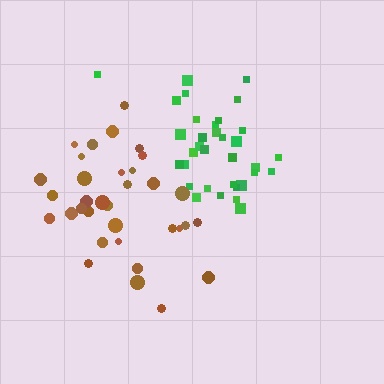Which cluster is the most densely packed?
Green.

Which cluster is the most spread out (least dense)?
Brown.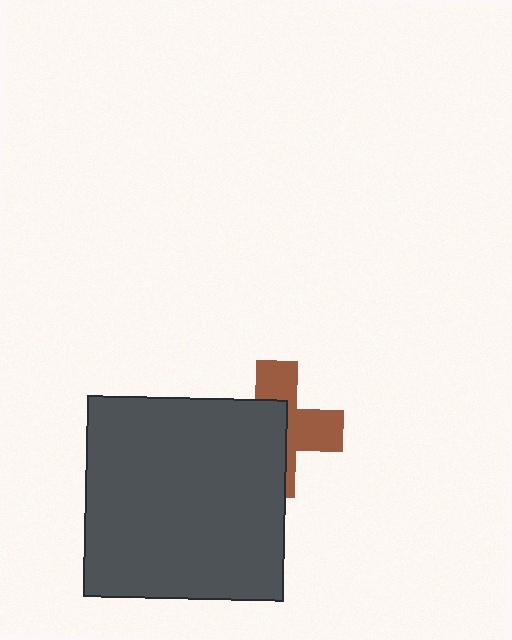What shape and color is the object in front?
The object in front is a dark gray square.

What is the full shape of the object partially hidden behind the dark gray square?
The partially hidden object is a brown cross.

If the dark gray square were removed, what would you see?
You would see the complete brown cross.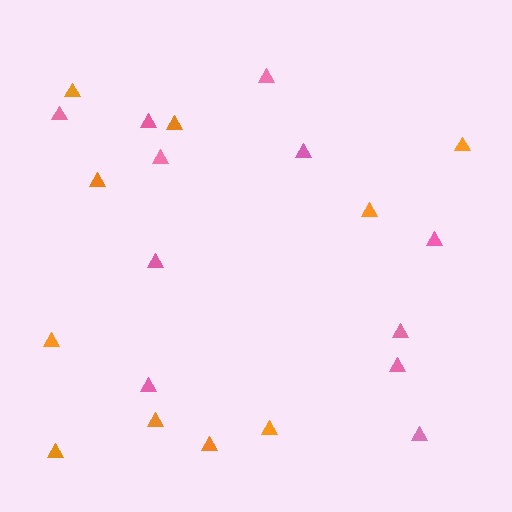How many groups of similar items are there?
There are 2 groups: one group of orange triangles (10) and one group of pink triangles (11).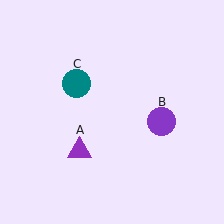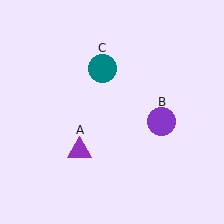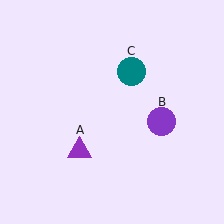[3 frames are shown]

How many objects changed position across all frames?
1 object changed position: teal circle (object C).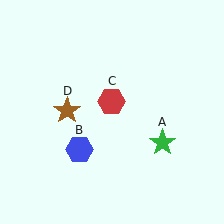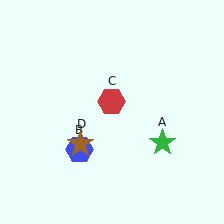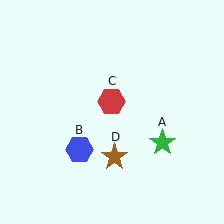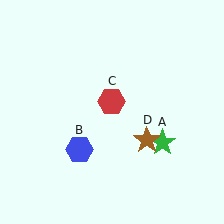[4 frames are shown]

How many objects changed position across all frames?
1 object changed position: brown star (object D).